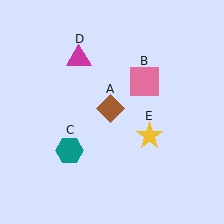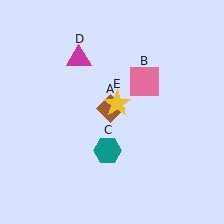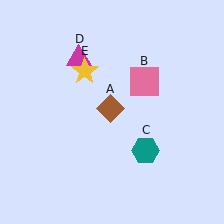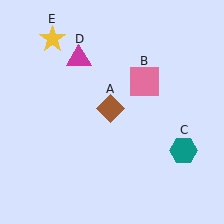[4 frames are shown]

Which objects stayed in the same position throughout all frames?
Brown diamond (object A) and pink square (object B) and magenta triangle (object D) remained stationary.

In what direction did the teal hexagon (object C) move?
The teal hexagon (object C) moved right.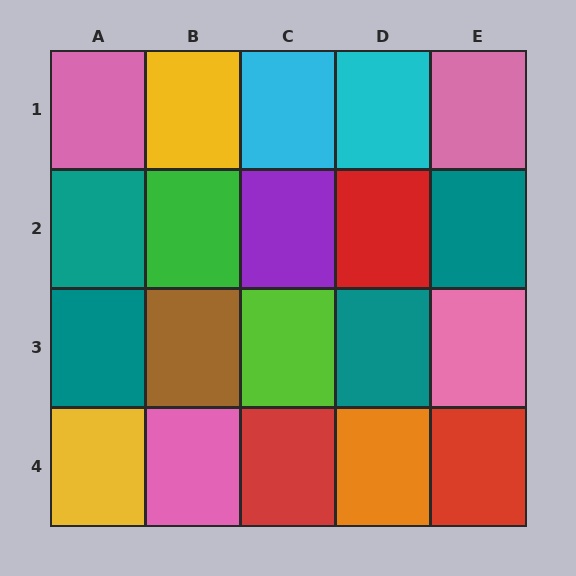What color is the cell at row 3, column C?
Lime.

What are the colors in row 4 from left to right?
Yellow, pink, red, orange, red.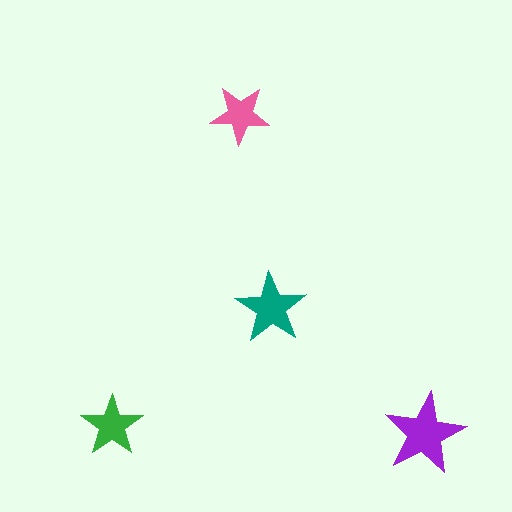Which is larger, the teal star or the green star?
The teal one.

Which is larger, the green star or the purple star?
The purple one.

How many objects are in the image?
There are 4 objects in the image.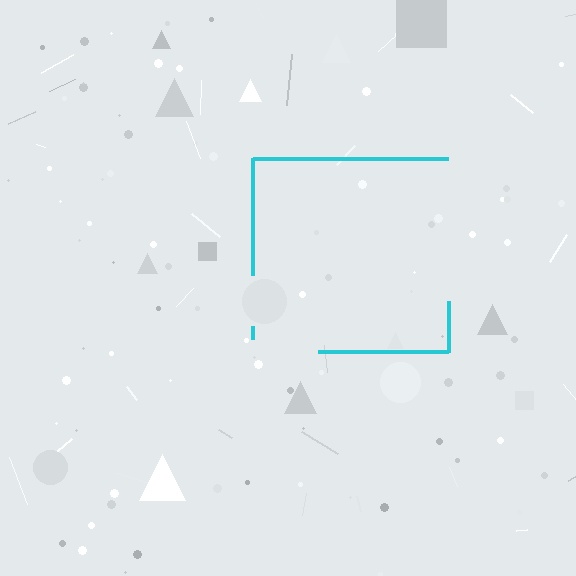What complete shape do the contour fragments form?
The contour fragments form a square.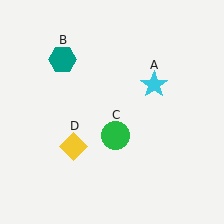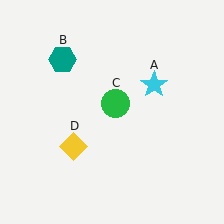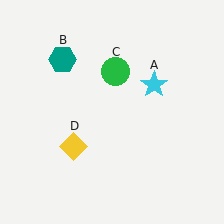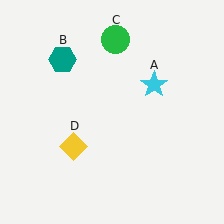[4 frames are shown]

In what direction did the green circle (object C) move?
The green circle (object C) moved up.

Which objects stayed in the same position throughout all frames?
Cyan star (object A) and teal hexagon (object B) and yellow diamond (object D) remained stationary.